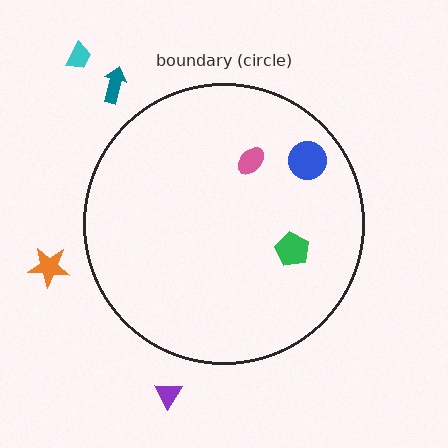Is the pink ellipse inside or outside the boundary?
Inside.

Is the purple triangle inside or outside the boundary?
Outside.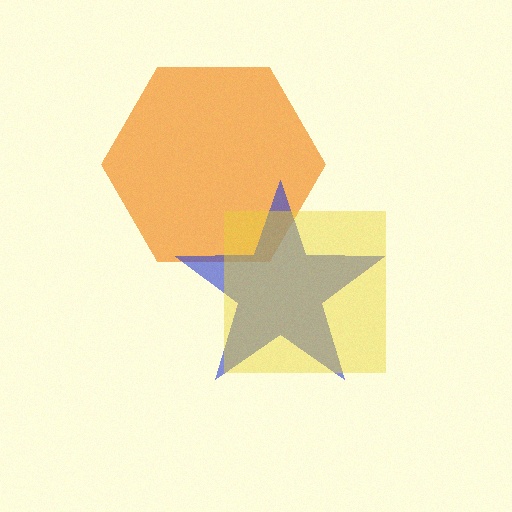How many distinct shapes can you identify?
There are 3 distinct shapes: an orange hexagon, a blue star, a yellow square.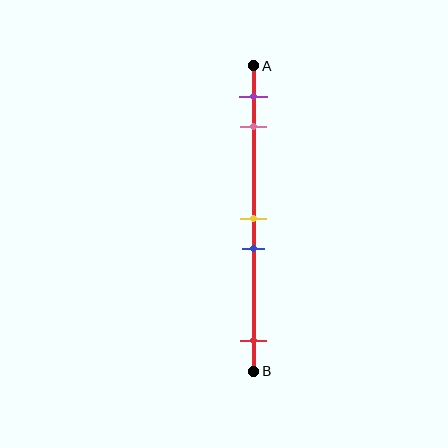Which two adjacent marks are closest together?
The yellow and blue marks are the closest adjacent pair.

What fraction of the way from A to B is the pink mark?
The pink mark is approximately 20% (0.2) of the way from A to B.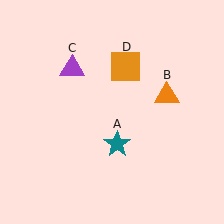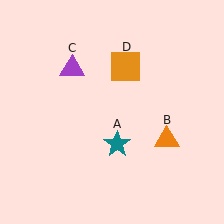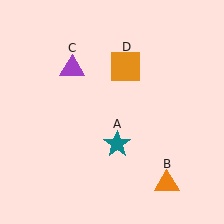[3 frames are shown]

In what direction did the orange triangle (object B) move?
The orange triangle (object B) moved down.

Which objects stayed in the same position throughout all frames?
Teal star (object A) and purple triangle (object C) and orange square (object D) remained stationary.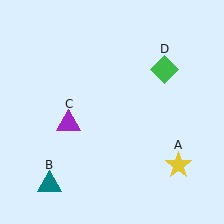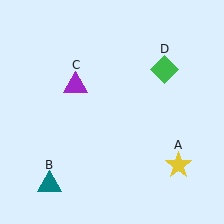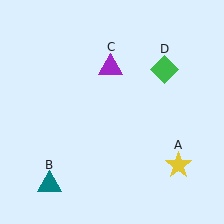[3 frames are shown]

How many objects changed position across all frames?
1 object changed position: purple triangle (object C).